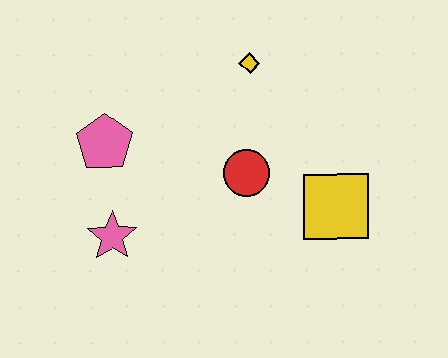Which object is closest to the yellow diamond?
The red circle is closest to the yellow diamond.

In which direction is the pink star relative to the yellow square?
The pink star is to the left of the yellow square.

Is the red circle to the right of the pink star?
Yes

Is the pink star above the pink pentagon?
No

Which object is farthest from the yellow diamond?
The pink star is farthest from the yellow diamond.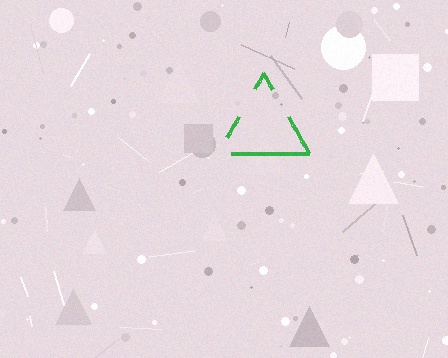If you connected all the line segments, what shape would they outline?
They would outline a triangle.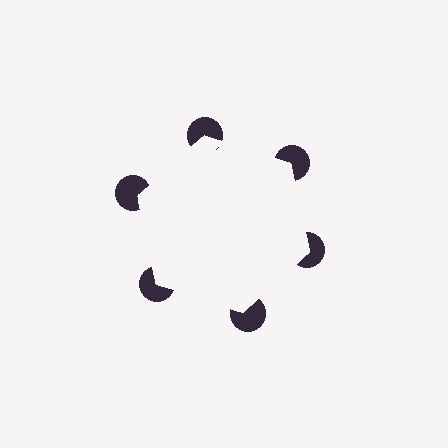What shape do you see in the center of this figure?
An illusory hexagon — its edges are inferred from the aligned wedge cuts in the pac-man discs, not physically drawn.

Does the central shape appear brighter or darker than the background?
It typically appears slightly brighter than the background, even though no actual brightness change is drawn.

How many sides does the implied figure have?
6 sides.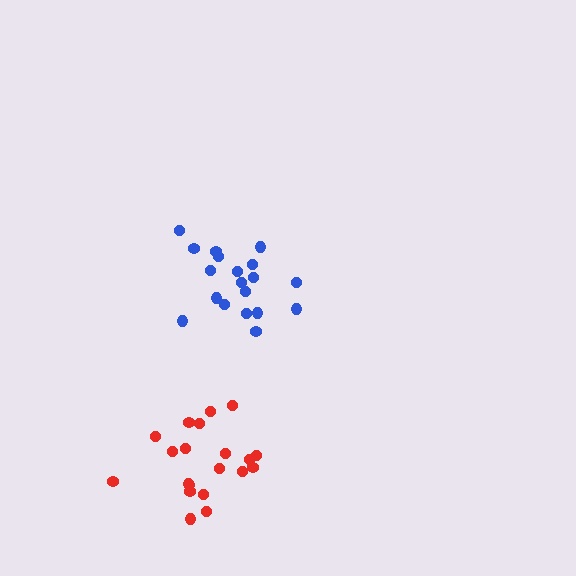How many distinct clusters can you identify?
There are 2 distinct clusters.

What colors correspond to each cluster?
The clusters are colored: red, blue.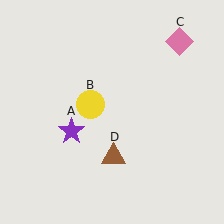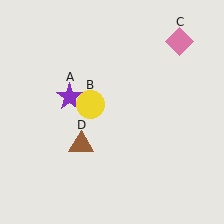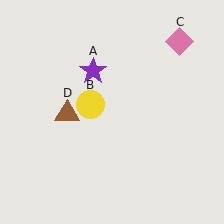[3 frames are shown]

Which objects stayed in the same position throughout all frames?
Yellow circle (object B) and pink diamond (object C) remained stationary.